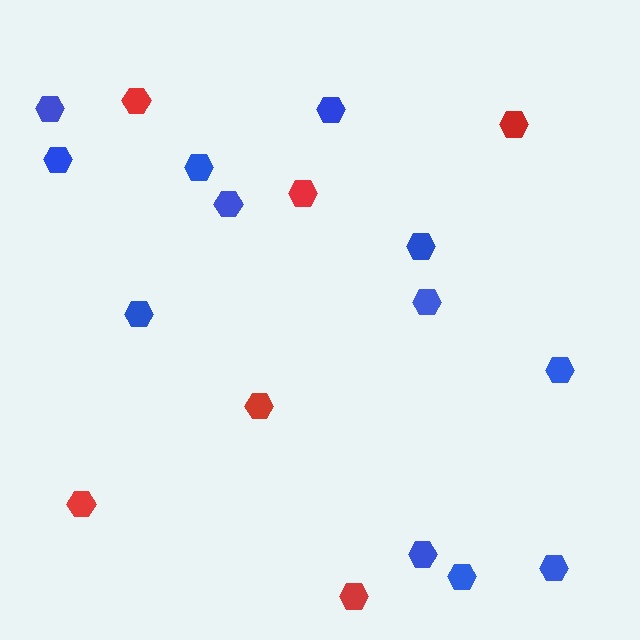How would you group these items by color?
There are 2 groups: one group of red hexagons (6) and one group of blue hexagons (12).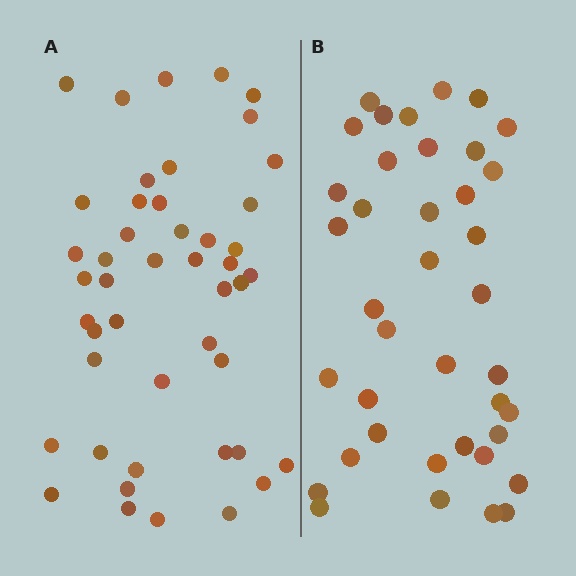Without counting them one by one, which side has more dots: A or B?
Region A (the left region) has more dots.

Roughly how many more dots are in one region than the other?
Region A has roughly 8 or so more dots than region B.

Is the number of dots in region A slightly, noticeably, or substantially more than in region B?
Region A has only slightly more — the two regions are fairly close. The ratio is roughly 1.2 to 1.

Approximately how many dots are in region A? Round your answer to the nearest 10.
About 50 dots. (The exact count is 46, which rounds to 50.)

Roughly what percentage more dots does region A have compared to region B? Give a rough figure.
About 20% more.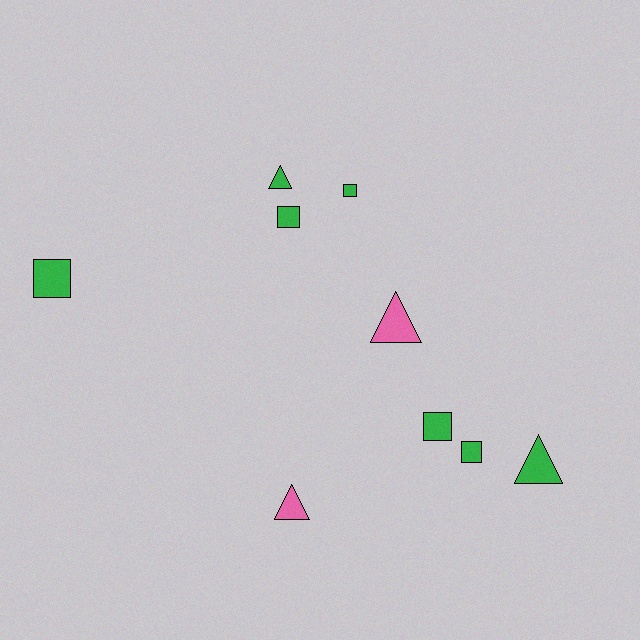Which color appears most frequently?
Green, with 7 objects.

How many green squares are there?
There are 5 green squares.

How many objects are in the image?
There are 9 objects.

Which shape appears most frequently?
Square, with 5 objects.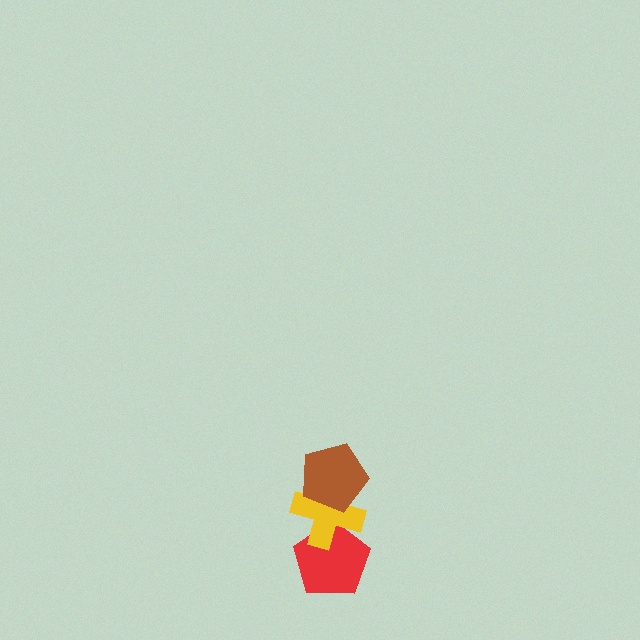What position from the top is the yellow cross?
The yellow cross is 2nd from the top.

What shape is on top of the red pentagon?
The yellow cross is on top of the red pentagon.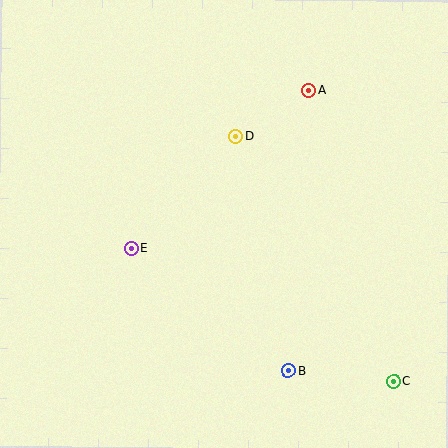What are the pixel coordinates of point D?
Point D is at (236, 136).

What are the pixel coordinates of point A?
Point A is at (309, 90).